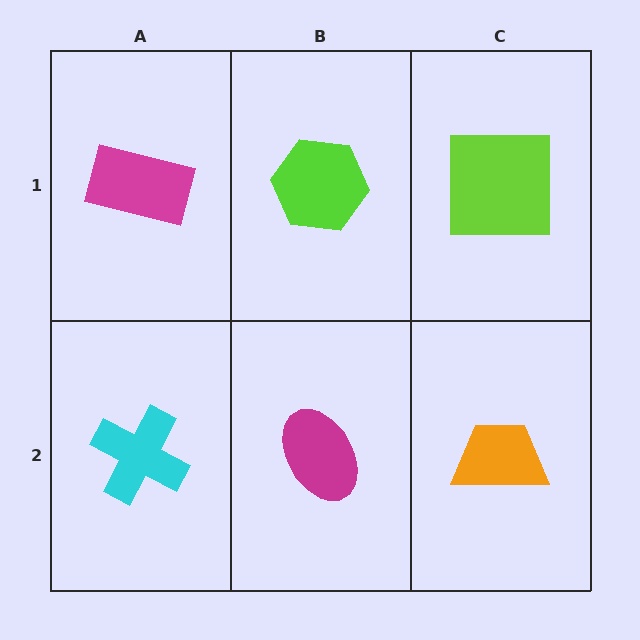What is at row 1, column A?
A magenta rectangle.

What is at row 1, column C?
A lime square.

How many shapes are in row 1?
3 shapes.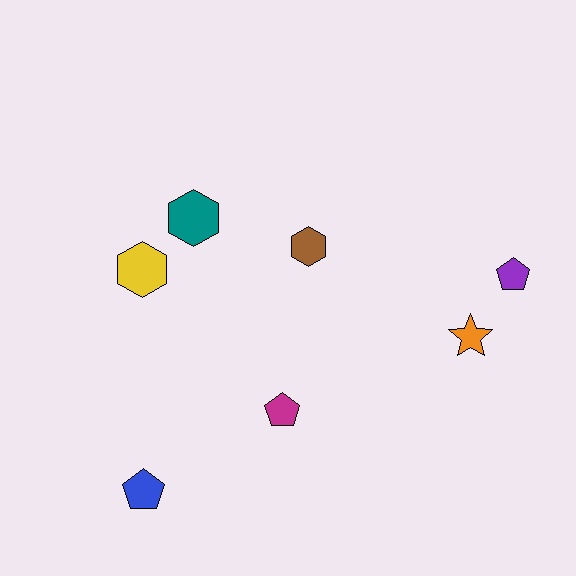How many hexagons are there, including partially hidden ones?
There are 3 hexagons.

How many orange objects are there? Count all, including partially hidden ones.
There is 1 orange object.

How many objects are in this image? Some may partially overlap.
There are 7 objects.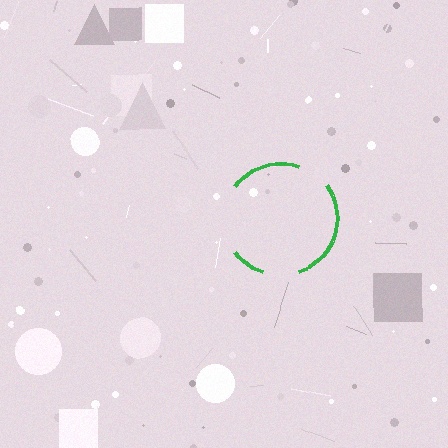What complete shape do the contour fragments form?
The contour fragments form a circle.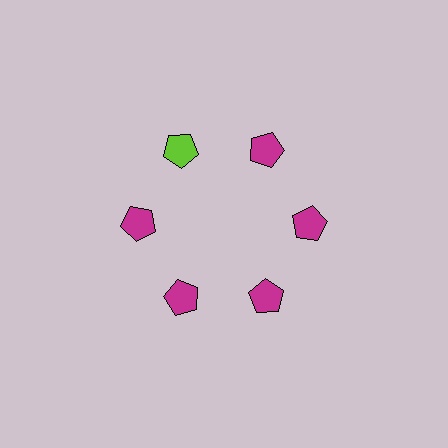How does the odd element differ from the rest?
It has a different color: lime instead of magenta.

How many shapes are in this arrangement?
There are 6 shapes arranged in a ring pattern.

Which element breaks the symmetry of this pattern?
The lime pentagon at roughly the 11 o'clock position breaks the symmetry. All other shapes are magenta pentagons.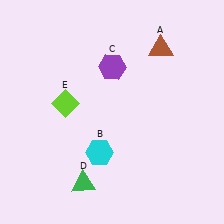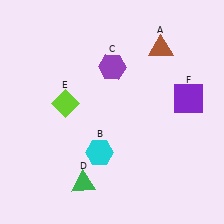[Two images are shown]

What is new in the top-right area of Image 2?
A purple square (F) was added in the top-right area of Image 2.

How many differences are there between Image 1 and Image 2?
There is 1 difference between the two images.